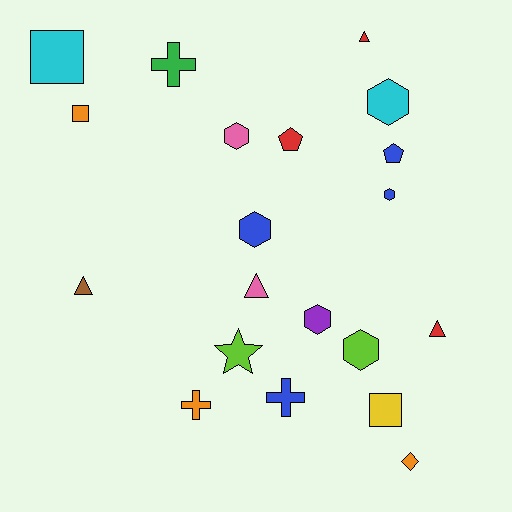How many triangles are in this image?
There are 4 triangles.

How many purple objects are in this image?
There is 1 purple object.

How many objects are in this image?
There are 20 objects.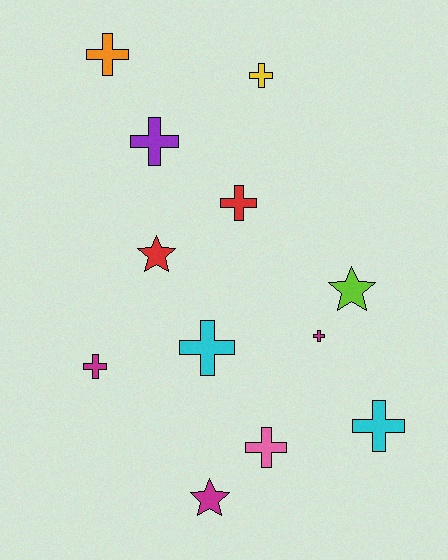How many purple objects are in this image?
There is 1 purple object.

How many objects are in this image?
There are 12 objects.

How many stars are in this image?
There are 3 stars.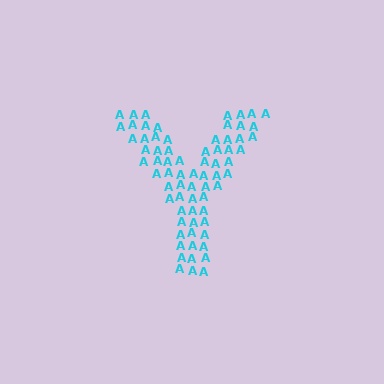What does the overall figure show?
The overall figure shows the letter Y.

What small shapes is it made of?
It is made of small letter A's.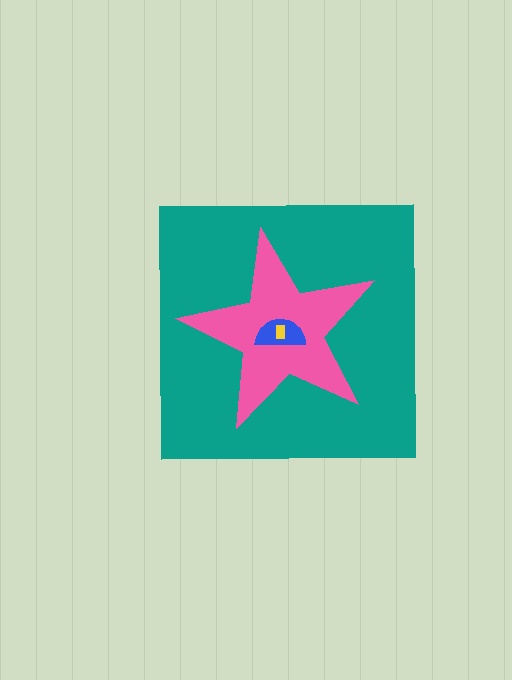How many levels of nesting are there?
4.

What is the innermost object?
The yellow rectangle.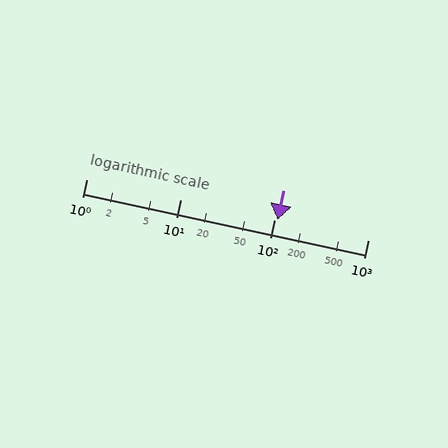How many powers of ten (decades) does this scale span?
The scale spans 3 decades, from 1 to 1000.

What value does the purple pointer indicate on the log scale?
The pointer indicates approximately 110.